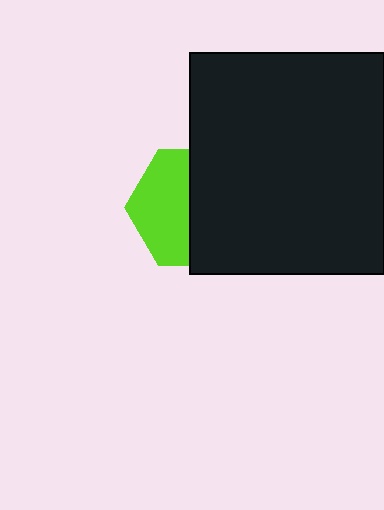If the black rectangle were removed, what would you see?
You would see the complete lime hexagon.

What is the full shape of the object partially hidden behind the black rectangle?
The partially hidden object is a lime hexagon.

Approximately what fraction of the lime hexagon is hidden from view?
Roughly 52% of the lime hexagon is hidden behind the black rectangle.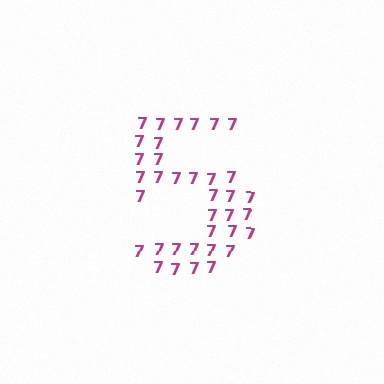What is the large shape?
The large shape is the digit 5.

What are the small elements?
The small elements are digit 7's.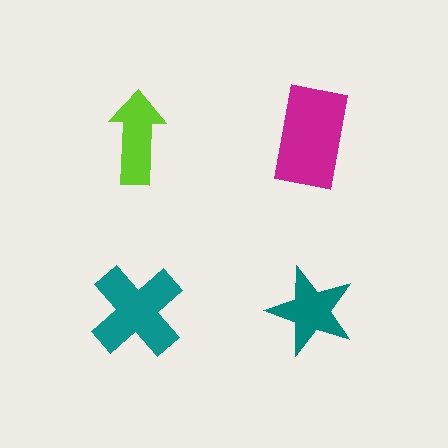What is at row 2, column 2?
A teal star.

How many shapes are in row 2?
2 shapes.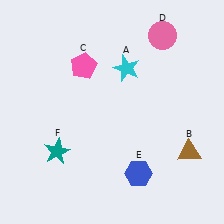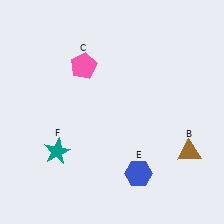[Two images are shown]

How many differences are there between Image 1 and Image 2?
There are 2 differences between the two images.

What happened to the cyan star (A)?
The cyan star (A) was removed in Image 2. It was in the top-right area of Image 1.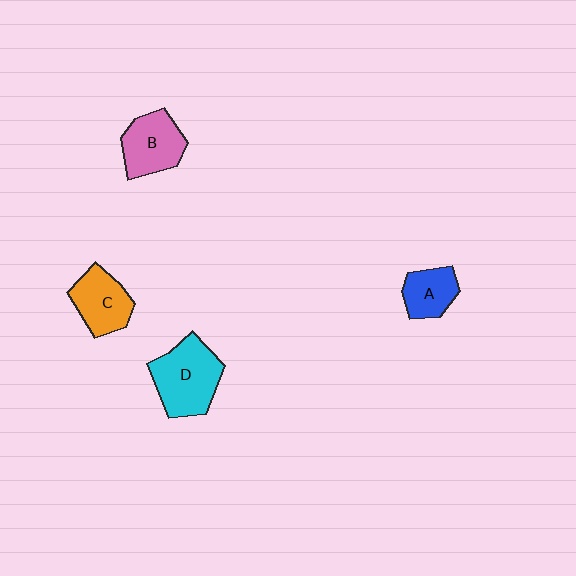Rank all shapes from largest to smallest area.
From largest to smallest: D (cyan), B (pink), C (orange), A (blue).